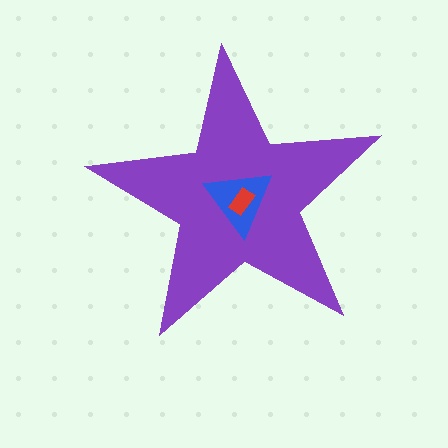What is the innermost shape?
The red rectangle.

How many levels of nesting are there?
3.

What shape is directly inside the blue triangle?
The red rectangle.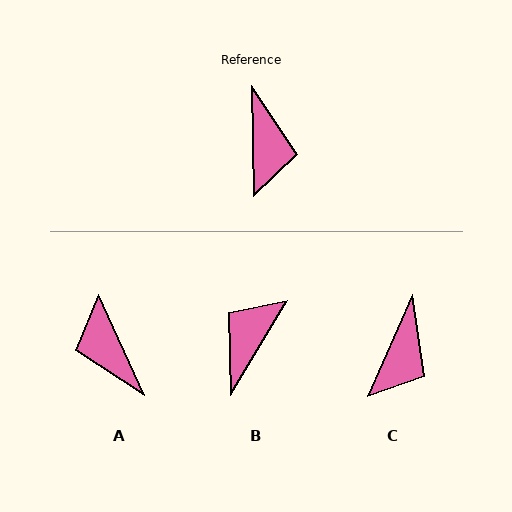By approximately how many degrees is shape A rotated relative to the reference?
Approximately 157 degrees clockwise.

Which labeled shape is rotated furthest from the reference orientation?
A, about 157 degrees away.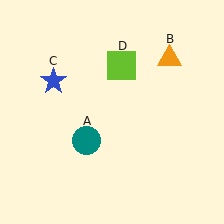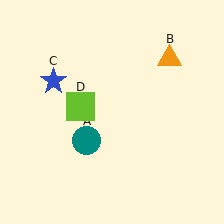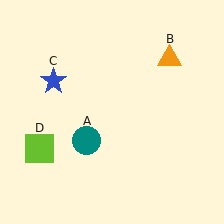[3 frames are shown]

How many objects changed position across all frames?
1 object changed position: lime square (object D).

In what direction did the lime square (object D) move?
The lime square (object D) moved down and to the left.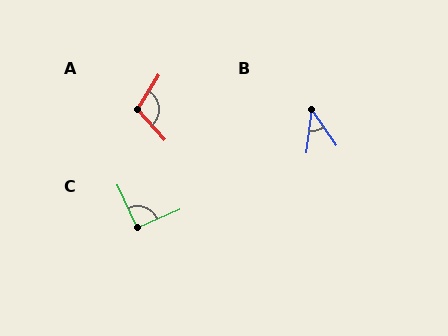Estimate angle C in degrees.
Approximately 91 degrees.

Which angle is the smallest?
B, at approximately 42 degrees.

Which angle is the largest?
A, at approximately 105 degrees.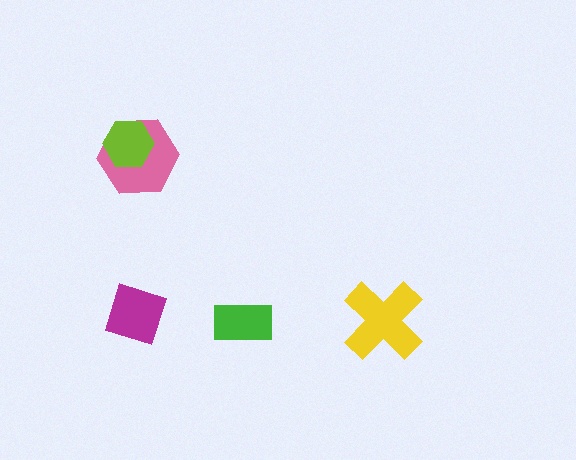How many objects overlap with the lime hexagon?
1 object overlaps with the lime hexagon.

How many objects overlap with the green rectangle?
0 objects overlap with the green rectangle.